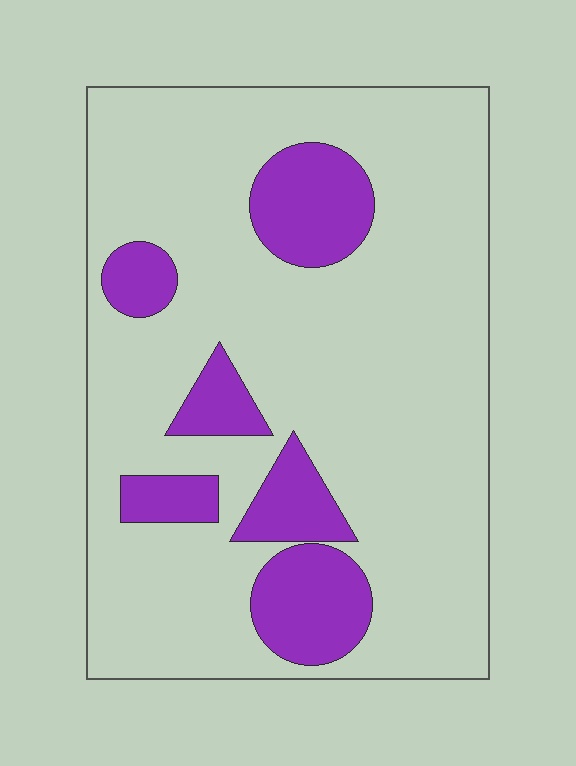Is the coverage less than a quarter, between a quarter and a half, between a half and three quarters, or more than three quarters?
Less than a quarter.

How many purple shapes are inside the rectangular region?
6.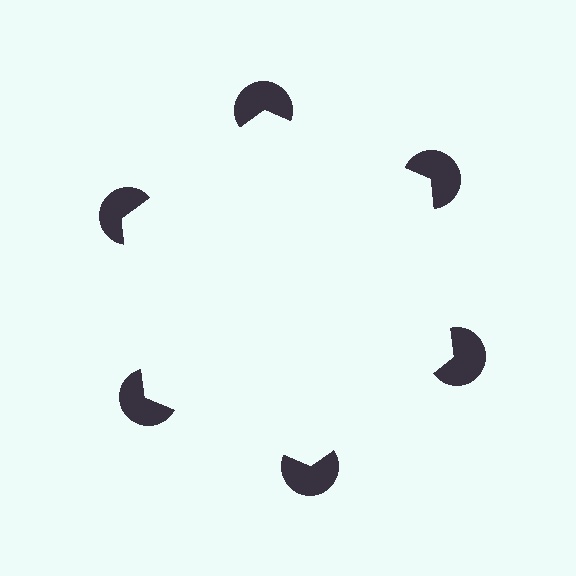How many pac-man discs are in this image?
There are 6 — one at each vertex of the illusory hexagon.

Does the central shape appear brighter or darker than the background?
It typically appears slightly brighter than the background, even though no actual brightness change is drawn.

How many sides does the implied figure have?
6 sides.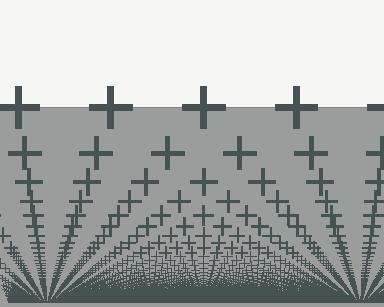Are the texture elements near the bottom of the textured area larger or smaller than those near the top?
Smaller. The gradient is inverted — elements near the bottom are smaller and denser.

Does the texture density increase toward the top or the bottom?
Density increases toward the bottom.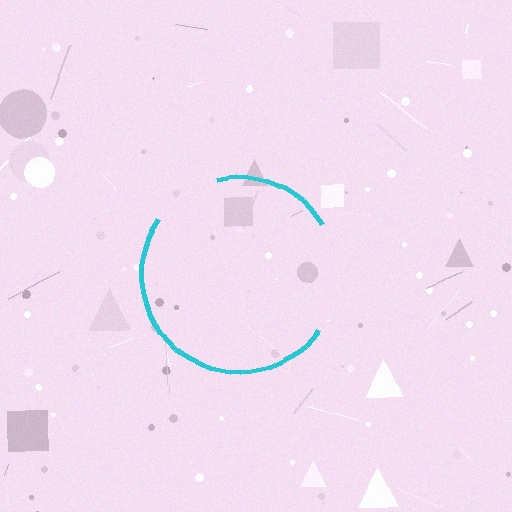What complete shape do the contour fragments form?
The contour fragments form a circle.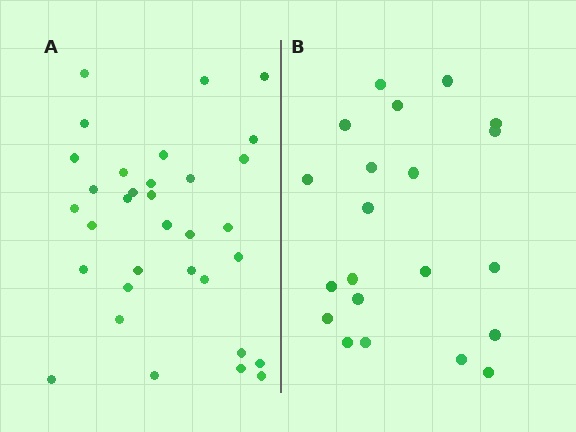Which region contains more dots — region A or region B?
Region A (the left region) has more dots.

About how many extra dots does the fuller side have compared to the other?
Region A has roughly 12 or so more dots than region B.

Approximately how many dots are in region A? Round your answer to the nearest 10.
About 30 dots. (The exact count is 33, which rounds to 30.)